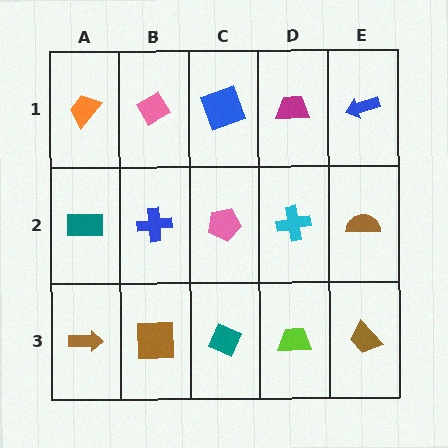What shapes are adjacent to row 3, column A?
A teal rectangle (row 2, column A), a brown square (row 3, column B).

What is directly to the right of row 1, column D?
A blue arrow.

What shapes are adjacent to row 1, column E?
A brown semicircle (row 2, column E), a magenta trapezoid (row 1, column D).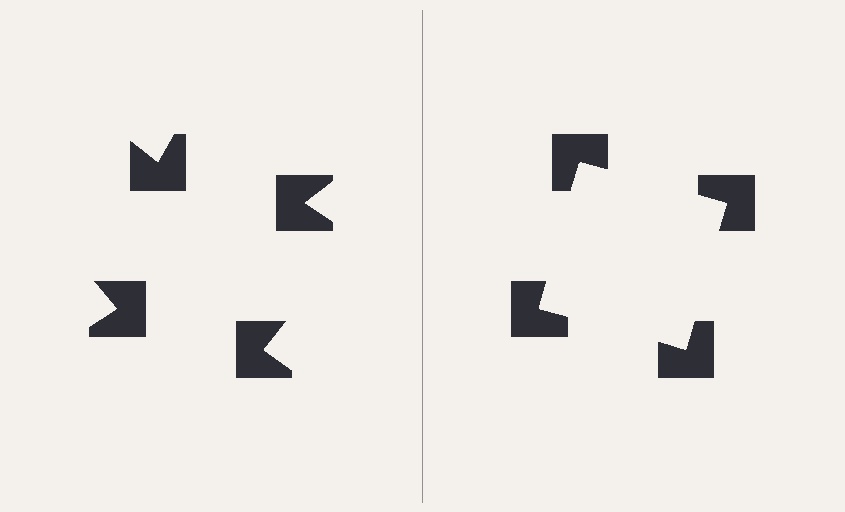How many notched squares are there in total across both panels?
8 — 4 on each side.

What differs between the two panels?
The notched squares are positioned identically on both sides; only the wedge orientations differ. On the right they align to a square; on the left they are misaligned.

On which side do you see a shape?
An illusory square appears on the right side. On the left side the wedge cuts are rotated, so no coherent shape forms.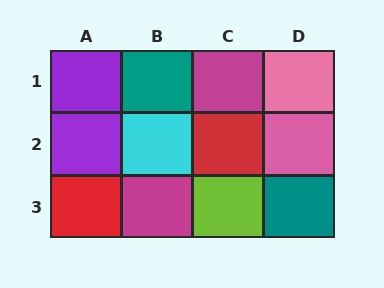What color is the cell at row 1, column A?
Purple.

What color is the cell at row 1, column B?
Teal.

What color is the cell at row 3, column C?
Lime.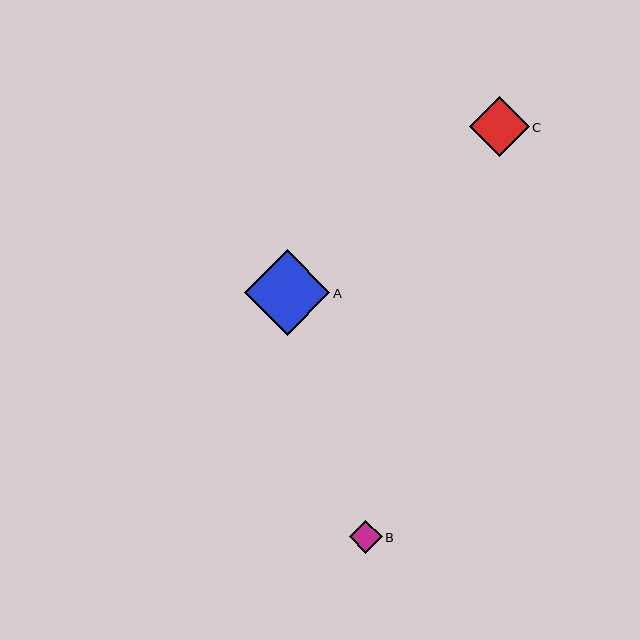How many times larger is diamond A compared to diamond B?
Diamond A is approximately 2.6 times the size of diamond B.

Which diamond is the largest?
Diamond A is the largest with a size of approximately 86 pixels.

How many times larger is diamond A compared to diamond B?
Diamond A is approximately 2.6 times the size of diamond B.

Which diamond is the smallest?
Diamond B is the smallest with a size of approximately 33 pixels.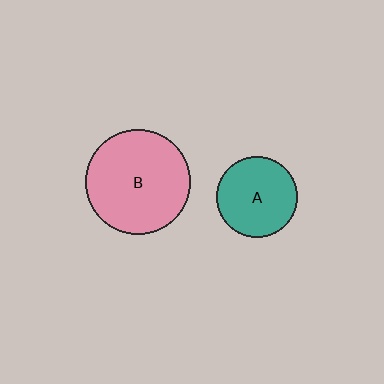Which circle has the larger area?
Circle B (pink).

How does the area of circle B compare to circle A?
Approximately 1.7 times.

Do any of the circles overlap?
No, none of the circles overlap.